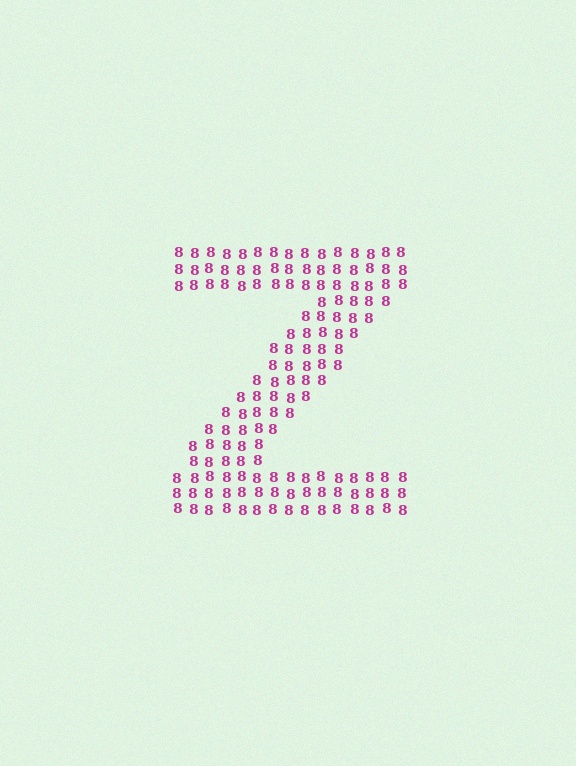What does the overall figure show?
The overall figure shows the letter Z.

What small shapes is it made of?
It is made of small digit 8's.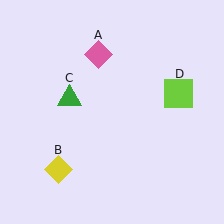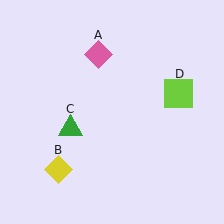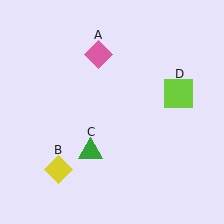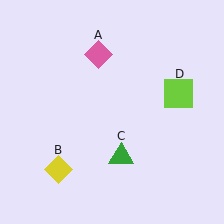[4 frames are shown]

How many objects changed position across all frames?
1 object changed position: green triangle (object C).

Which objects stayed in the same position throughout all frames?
Pink diamond (object A) and yellow diamond (object B) and lime square (object D) remained stationary.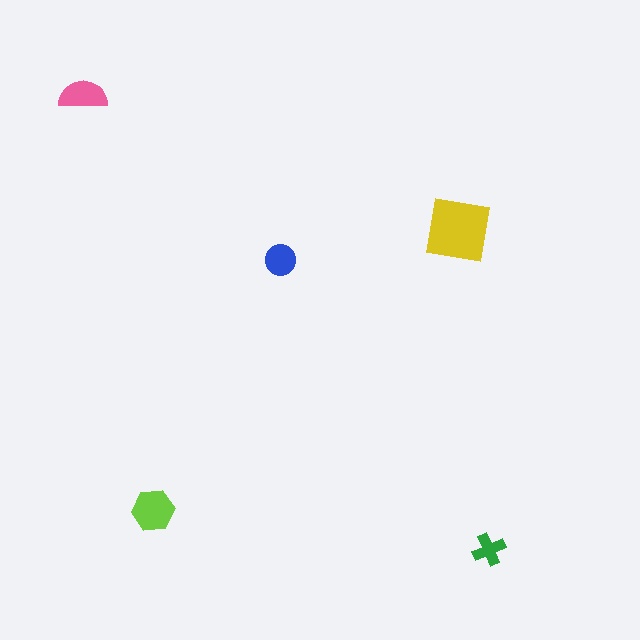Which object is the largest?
The yellow square.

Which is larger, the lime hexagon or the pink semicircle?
The lime hexagon.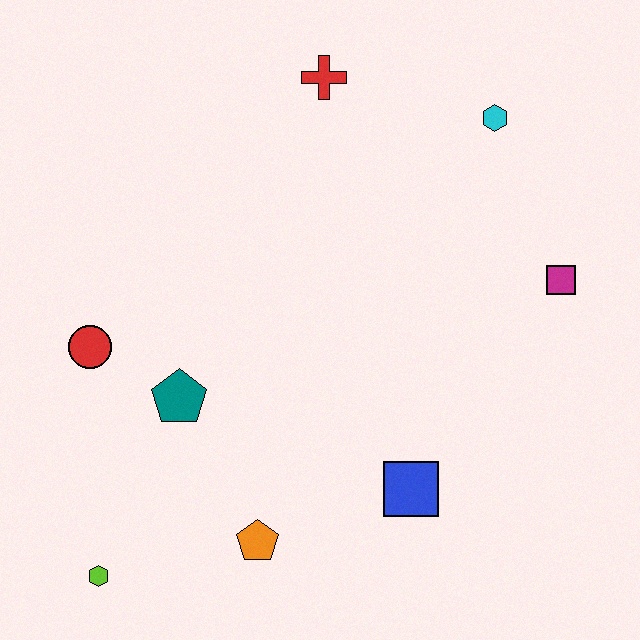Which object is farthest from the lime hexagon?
The cyan hexagon is farthest from the lime hexagon.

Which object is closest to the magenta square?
The cyan hexagon is closest to the magenta square.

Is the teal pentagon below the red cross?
Yes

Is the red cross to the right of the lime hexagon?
Yes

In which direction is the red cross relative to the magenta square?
The red cross is to the left of the magenta square.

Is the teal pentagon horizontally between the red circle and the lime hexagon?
No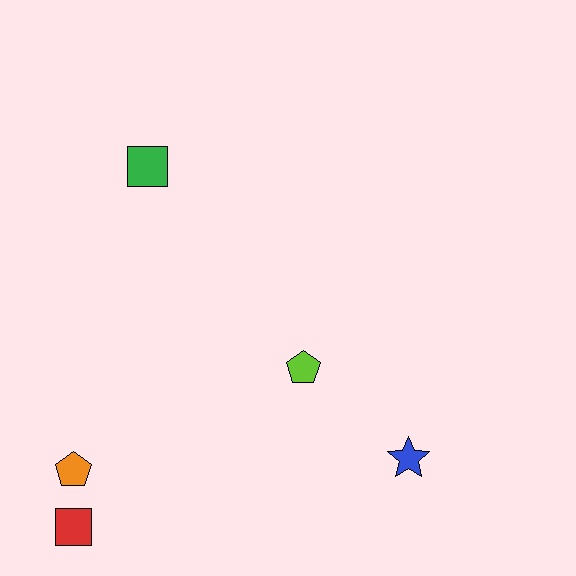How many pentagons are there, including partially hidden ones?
There are 2 pentagons.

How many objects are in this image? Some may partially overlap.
There are 5 objects.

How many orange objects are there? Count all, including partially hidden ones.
There is 1 orange object.